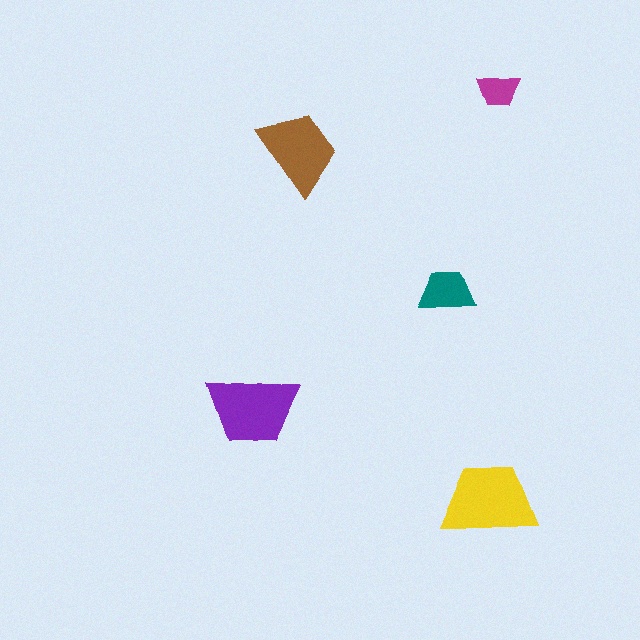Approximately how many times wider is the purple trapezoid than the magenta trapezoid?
About 2 times wider.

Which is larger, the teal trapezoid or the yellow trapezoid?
The yellow one.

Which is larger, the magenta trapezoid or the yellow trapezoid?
The yellow one.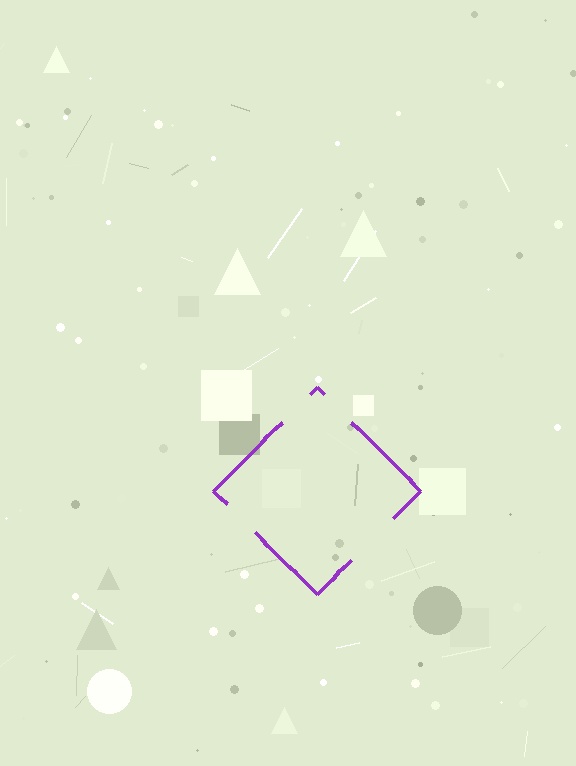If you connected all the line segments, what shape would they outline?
They would outline a diamond.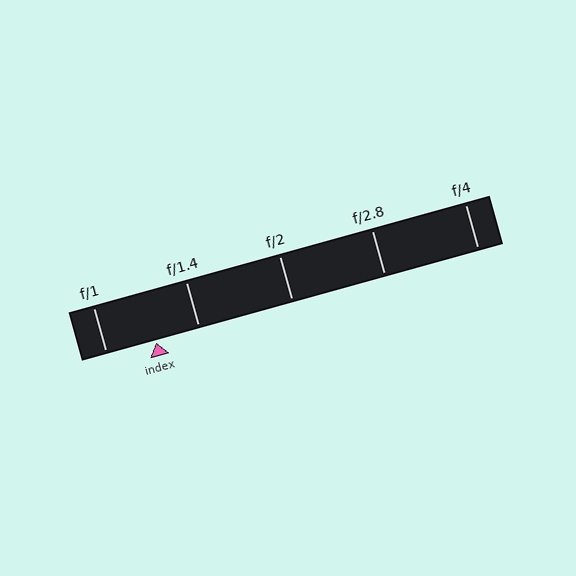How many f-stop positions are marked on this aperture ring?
There are 5 f-stop positions marked.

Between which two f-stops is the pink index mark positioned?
The index mark is between f/1 and f/1.4.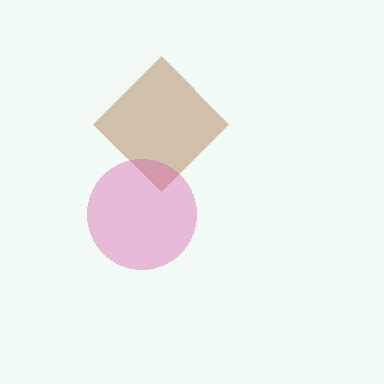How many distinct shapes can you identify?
There are 2 distinct shapes: a brown diamond, a pink circle.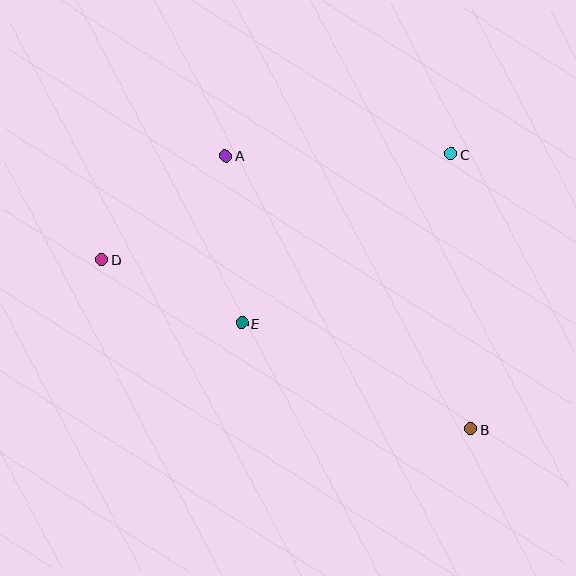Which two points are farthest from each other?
Points B and D are farthest from each other.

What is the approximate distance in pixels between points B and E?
The distance between B and E is approximately 252 pixels.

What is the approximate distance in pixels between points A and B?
The distance between A and B is approximately 367 pixels.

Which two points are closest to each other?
Points D and E are closest to each other.